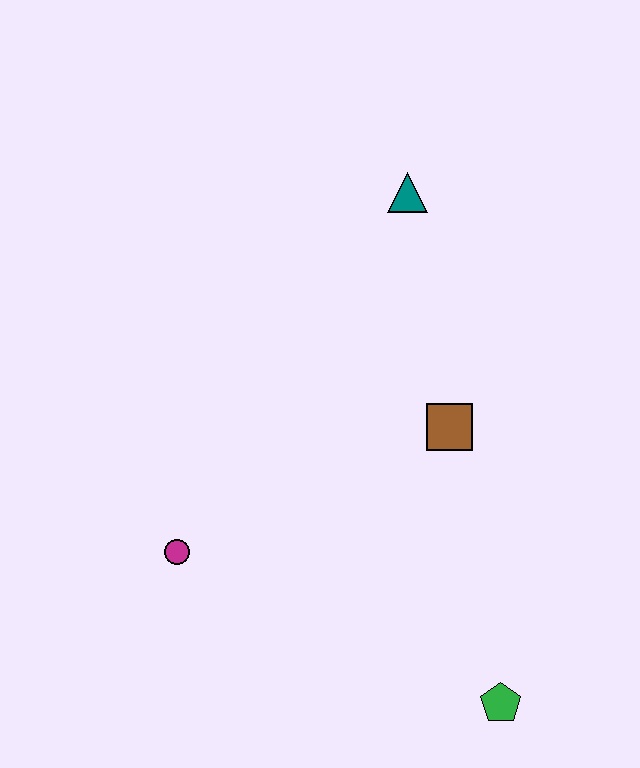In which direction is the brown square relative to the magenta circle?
The brown square is to the right of the magenta circle.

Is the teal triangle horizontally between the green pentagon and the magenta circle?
Yes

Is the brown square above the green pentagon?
Yes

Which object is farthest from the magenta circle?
The teal triangle is farthest from the magenta circle.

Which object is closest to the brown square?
The teal triangle is closest to the brown square.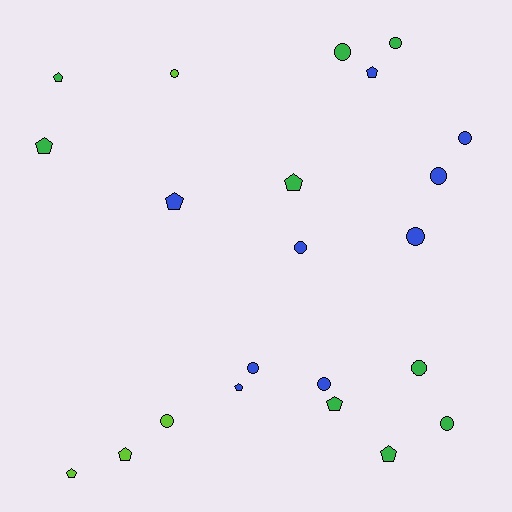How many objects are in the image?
There are 22 objects.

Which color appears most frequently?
Green, with 9 objects.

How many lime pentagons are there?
There are 2 lime pentagons.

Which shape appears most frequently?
Circle, with 12 objects.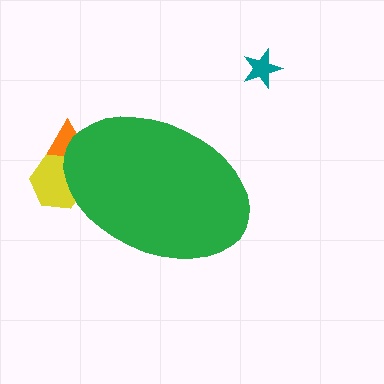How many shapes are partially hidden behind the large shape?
2 shapes are partially hidden.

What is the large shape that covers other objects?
A green ellipse.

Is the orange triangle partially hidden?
Yes, the orange triangle is partially hidden behind the green ellipse.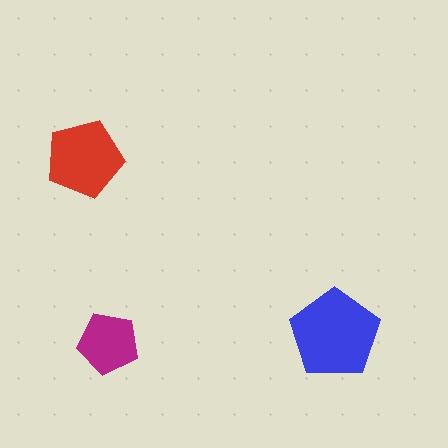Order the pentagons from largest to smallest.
the blue one, the red one, the magenta one.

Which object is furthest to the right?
The blue pentagon is rightmost.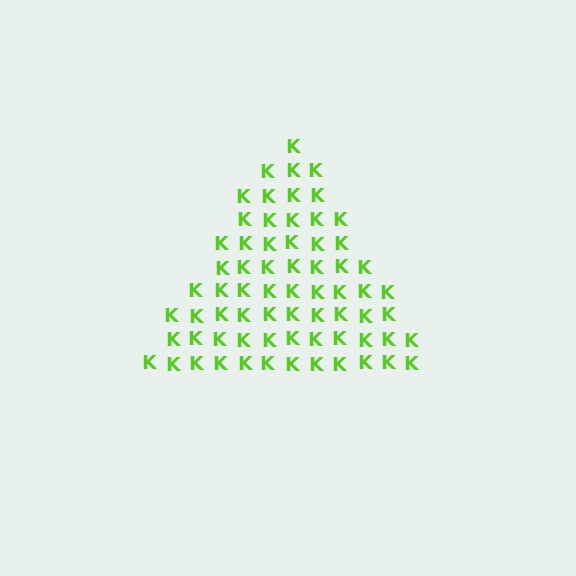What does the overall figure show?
The overall figure shows a triangle.